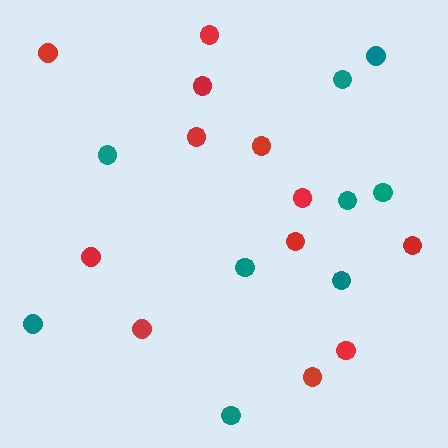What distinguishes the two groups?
There are 2 groups: one group of teal circles (9) and one group of red circles (12).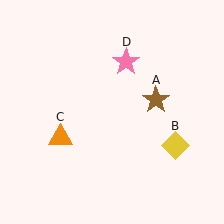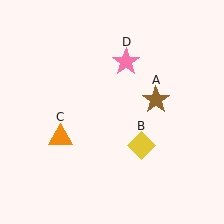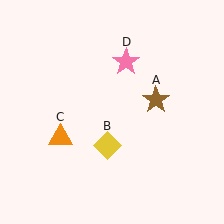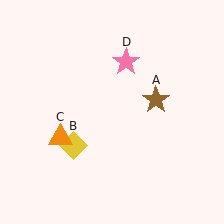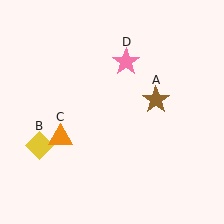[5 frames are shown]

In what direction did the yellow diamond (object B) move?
The yellow diamond (object B) moved left.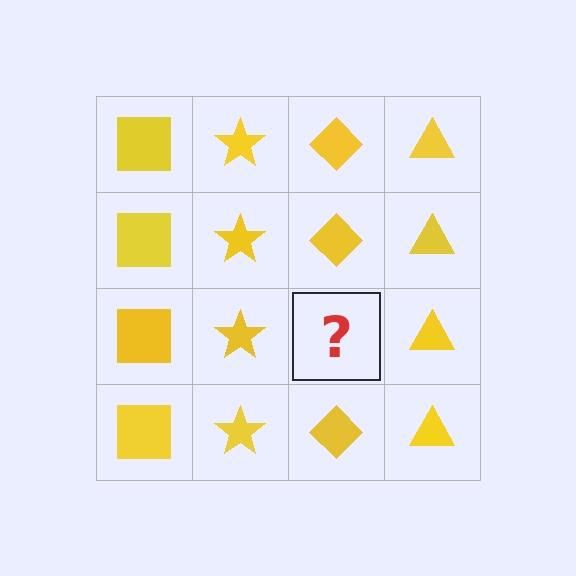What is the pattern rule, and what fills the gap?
The rule is that each column has a consistent shape. The gap should be filled with a yellow diamond.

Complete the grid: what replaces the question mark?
The question mark should be replaced with a yellow diamond.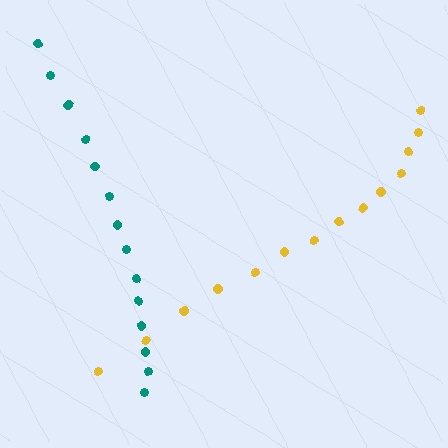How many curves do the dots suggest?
There are 2 distinct paths.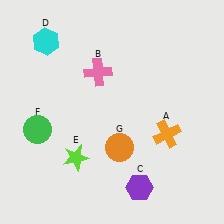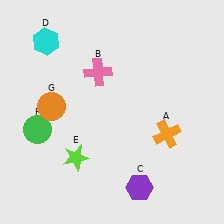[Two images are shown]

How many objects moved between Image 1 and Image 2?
1 object moved between the two images.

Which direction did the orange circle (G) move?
The orange circle (G) moved left.